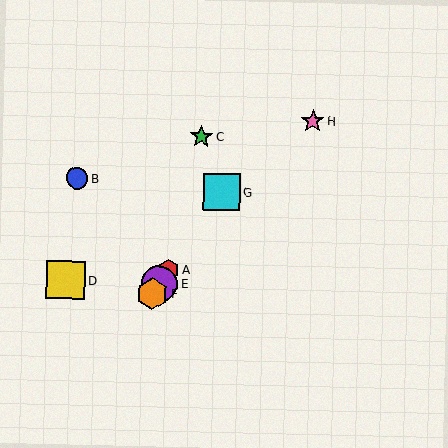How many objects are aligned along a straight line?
4 objects (A, E, F, G) are aligned along a straight line.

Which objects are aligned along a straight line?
Objects A, E, F, G are aligned along a straight line.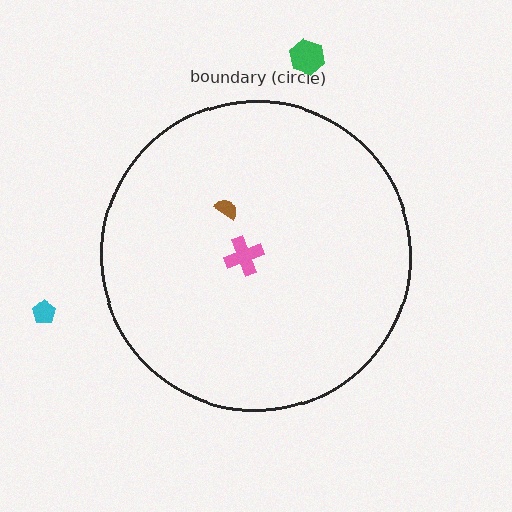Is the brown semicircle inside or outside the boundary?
Inside.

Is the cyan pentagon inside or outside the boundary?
Outside.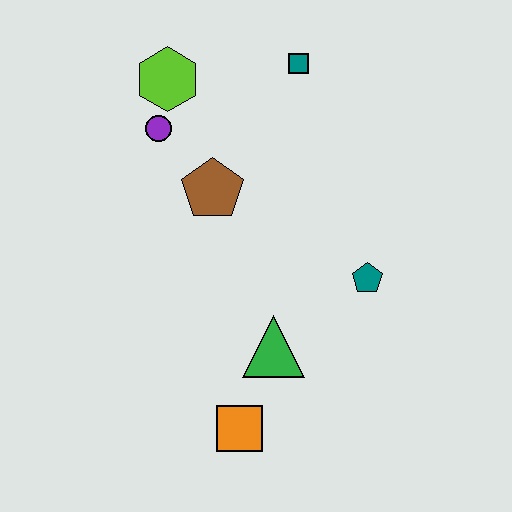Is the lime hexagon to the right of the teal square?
No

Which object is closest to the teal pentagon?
The green triangle is closest to the teal pentagon.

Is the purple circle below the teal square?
Yes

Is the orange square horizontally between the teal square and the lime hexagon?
Yes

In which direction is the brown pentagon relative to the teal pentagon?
The brown pentagon is to the left of the teal pentagon.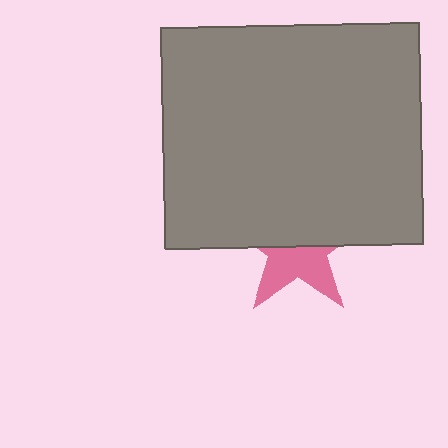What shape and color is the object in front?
The object in front is a gray rectangle.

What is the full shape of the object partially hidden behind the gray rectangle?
The partially hidden object is a pink star.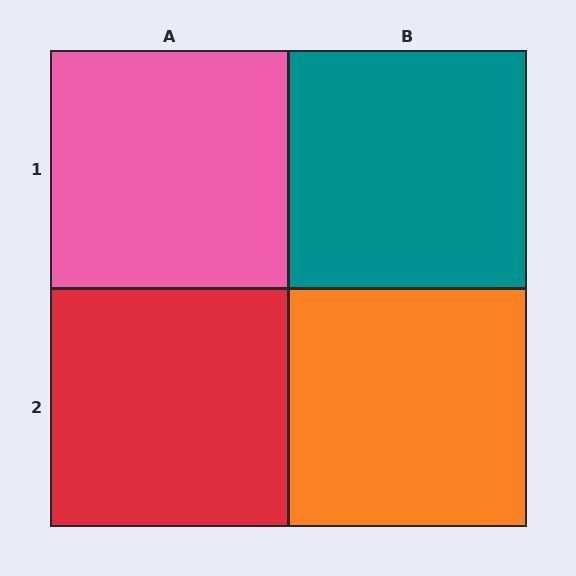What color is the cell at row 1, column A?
Pink.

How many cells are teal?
1 cell is teal.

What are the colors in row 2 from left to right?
Red, orange.